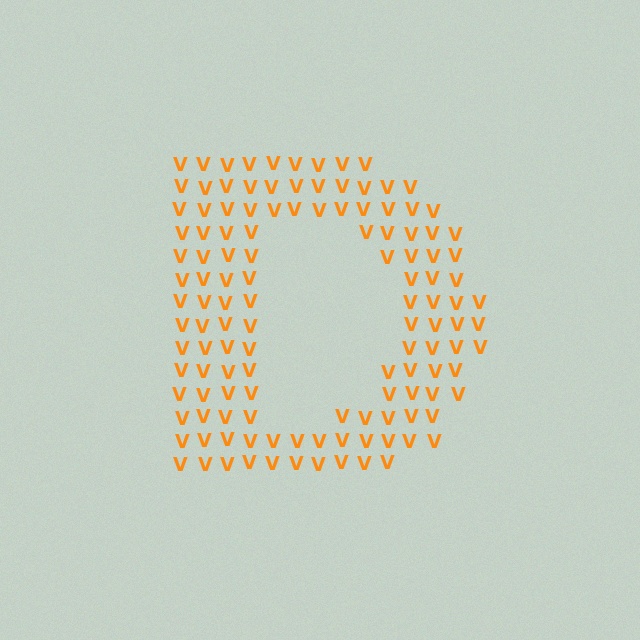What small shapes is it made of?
It is made of small letter V's.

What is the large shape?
The large shape is the letter D.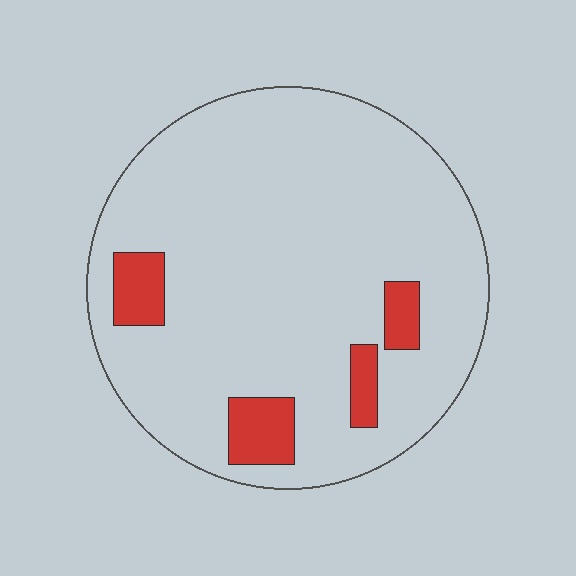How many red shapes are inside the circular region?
4.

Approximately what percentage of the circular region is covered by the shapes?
Approximately 10%.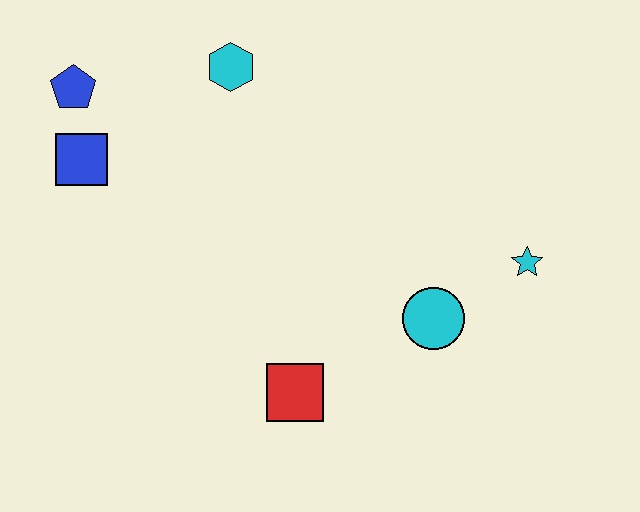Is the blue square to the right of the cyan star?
No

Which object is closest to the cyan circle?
The cyan star is closest to the cyan circle.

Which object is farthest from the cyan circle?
The blue pentagon is farthest from the cyan circle.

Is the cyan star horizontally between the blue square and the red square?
No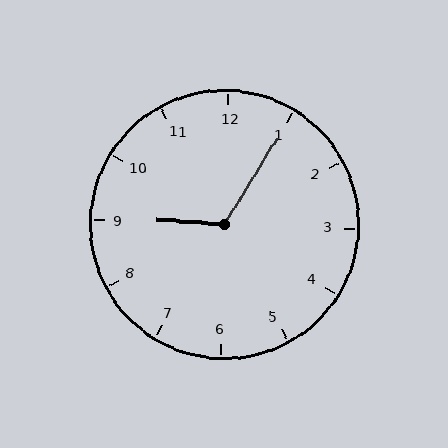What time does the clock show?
9:05.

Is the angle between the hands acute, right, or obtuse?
It is obtuse.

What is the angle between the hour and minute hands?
Approximately 118 degrees.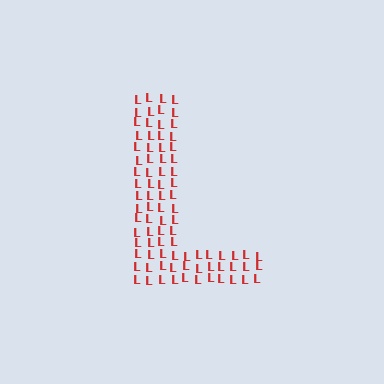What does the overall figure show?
The overall figure shows the letter L.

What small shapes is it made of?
It is made of small letter L's.